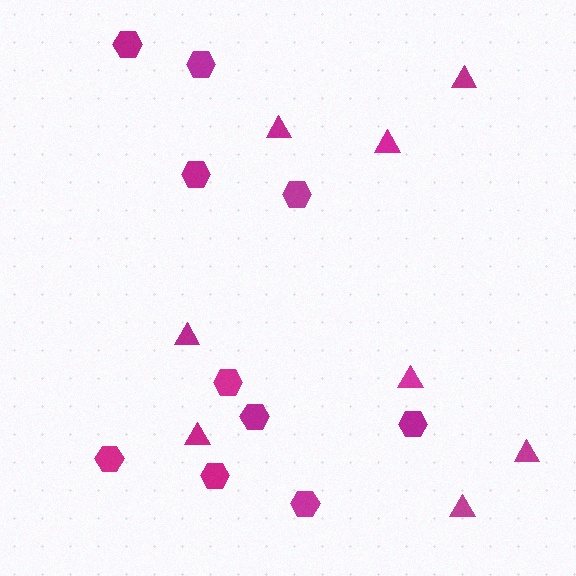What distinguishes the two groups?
There are 2 groups: one group of hexagons (10) and one group of triangles (8).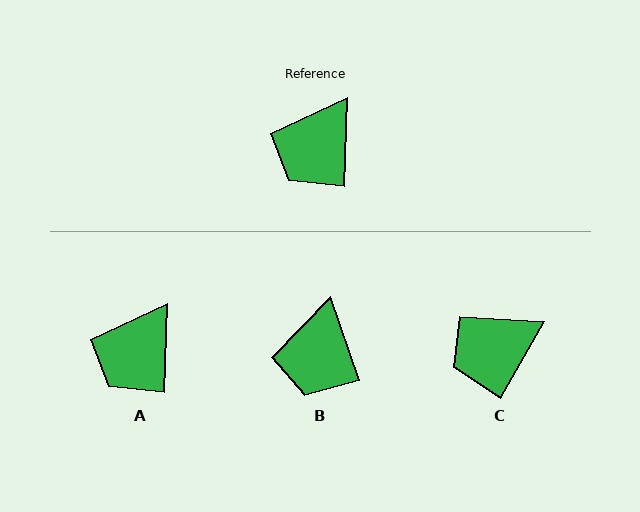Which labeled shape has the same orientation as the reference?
A.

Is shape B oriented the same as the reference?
No, it is off by about 21 degrees.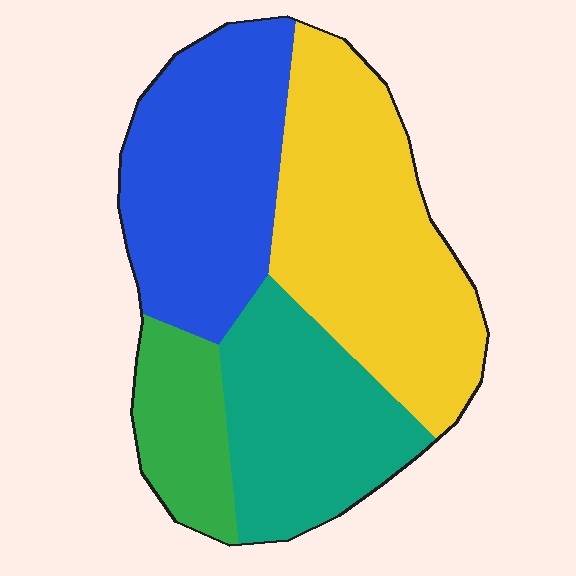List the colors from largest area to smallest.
From largest to smallest: yellow, blue, teal, green.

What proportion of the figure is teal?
Teal takes up less than a quarter of the figure.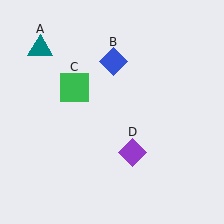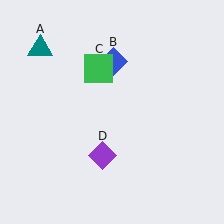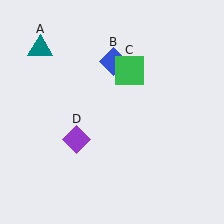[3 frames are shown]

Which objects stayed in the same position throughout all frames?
Teal triangle (object A) and blue diamond (object B) remained stationary.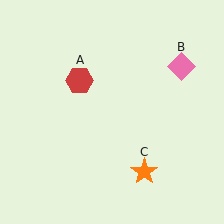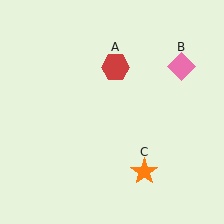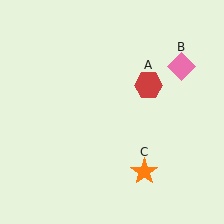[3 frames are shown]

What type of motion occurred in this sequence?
The red hexagon (object A) rotated clockwise around the center of the scene.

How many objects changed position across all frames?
1 object changed position: red hexagon (object A).